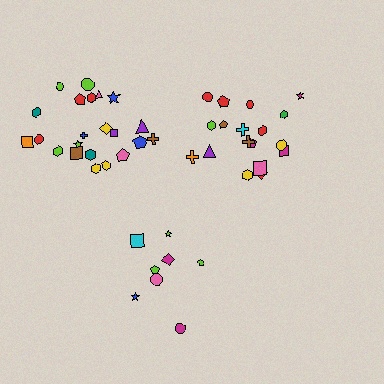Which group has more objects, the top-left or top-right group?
The top-left group.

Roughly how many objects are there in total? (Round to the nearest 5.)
Roughly 50 objects in total.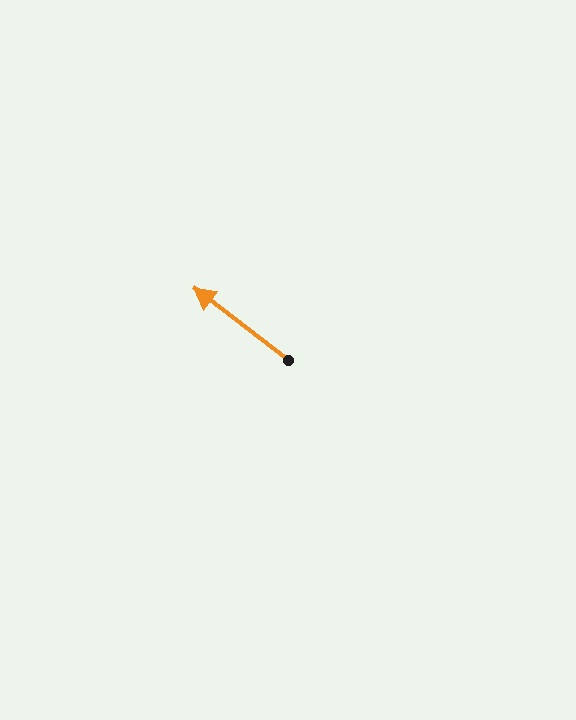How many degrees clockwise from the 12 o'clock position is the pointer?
Approximately 307 degrees.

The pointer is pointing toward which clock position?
Roughly 10 o'clock.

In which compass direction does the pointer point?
Northwest.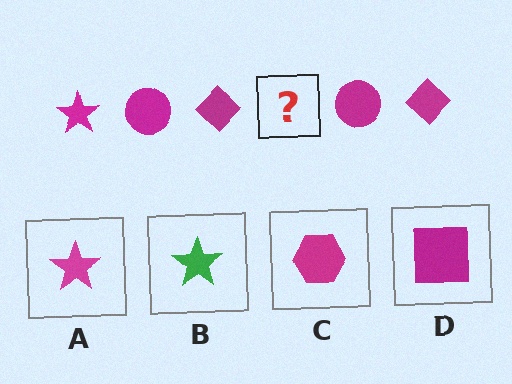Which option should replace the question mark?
Option A.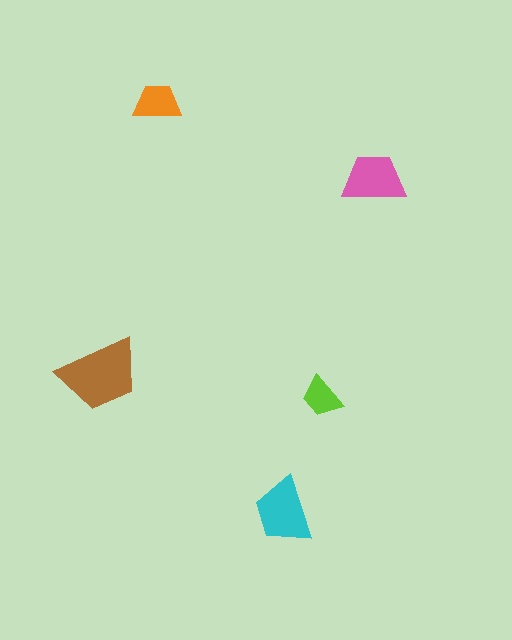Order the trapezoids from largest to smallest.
the brown one, the cyan one, the pink one, the orange one, the lime one.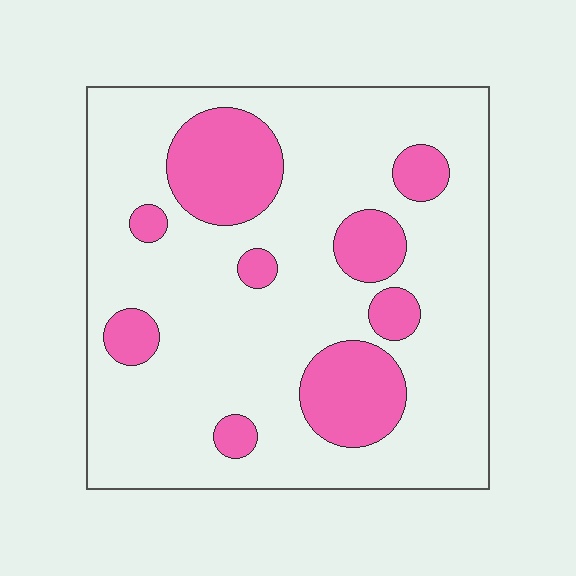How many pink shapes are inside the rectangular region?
9.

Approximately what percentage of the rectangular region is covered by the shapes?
Approximately 20%.